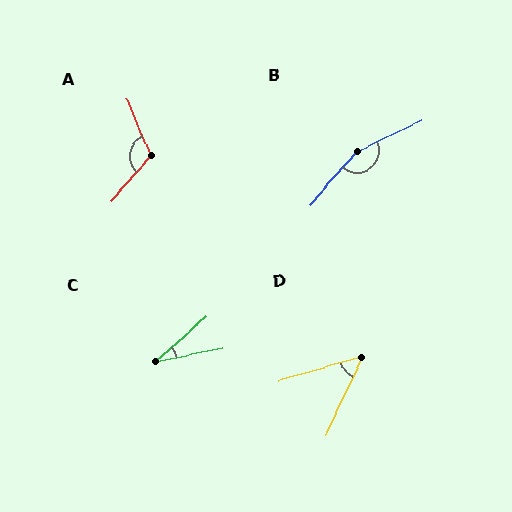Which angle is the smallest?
C, at approximately 30 degrees.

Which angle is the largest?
B, at approximately 156 degrees.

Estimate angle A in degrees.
Approximately 116 degrees.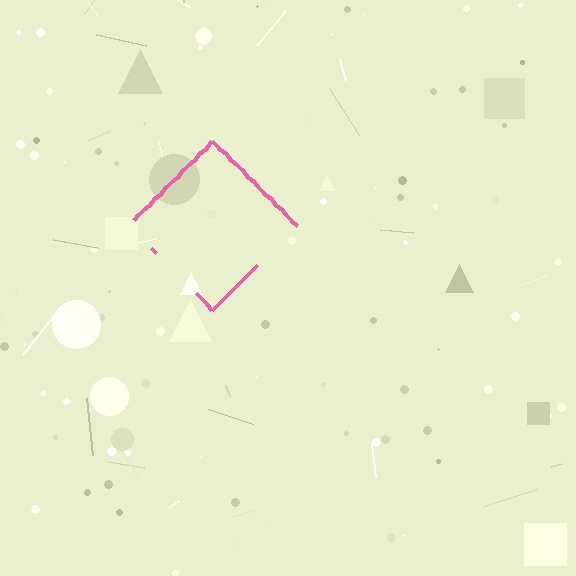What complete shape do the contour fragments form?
The contour fragments form a diamond.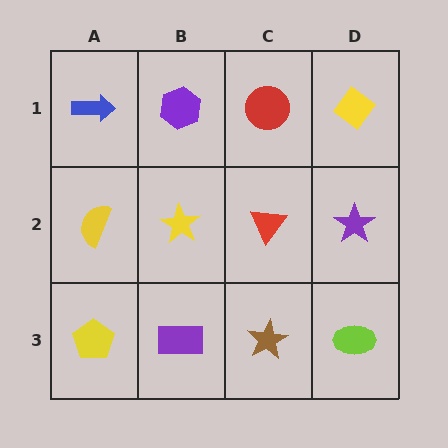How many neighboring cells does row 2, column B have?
4.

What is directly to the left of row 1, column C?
A purple hexagon.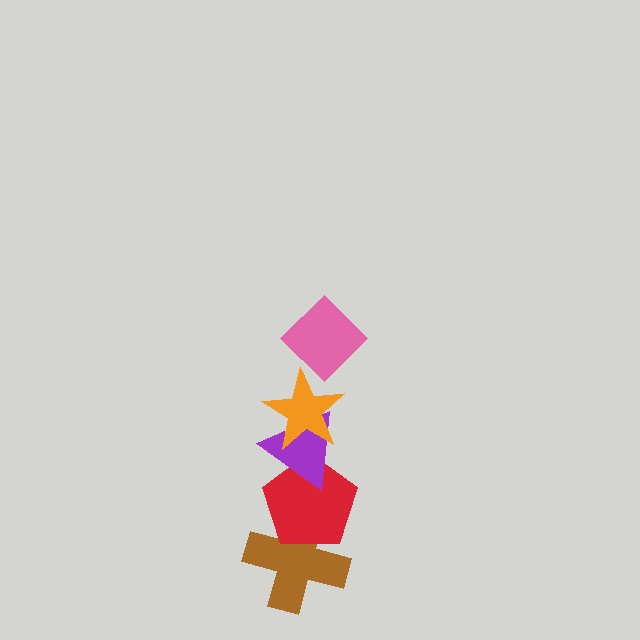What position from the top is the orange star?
The orange star is 2nd from the top.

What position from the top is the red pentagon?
The red pentagon is 4th from the top.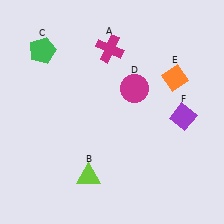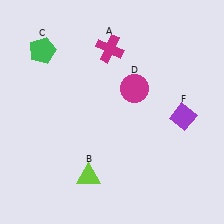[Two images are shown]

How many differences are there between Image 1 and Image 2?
There is 1 difference between the two images.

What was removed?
The orange diamond (E) was removed in Image 2.